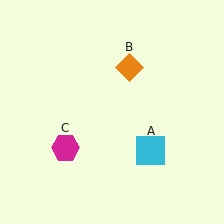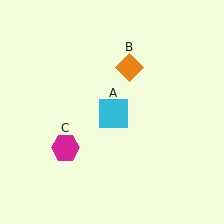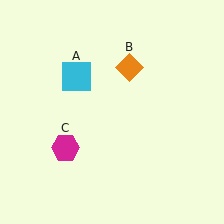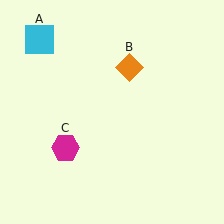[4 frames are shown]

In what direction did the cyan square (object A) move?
The cyan square (object A) moved up and to the left.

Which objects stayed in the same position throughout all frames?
Orange diamond (object B) and magenta hexagon (object C) remained stationary.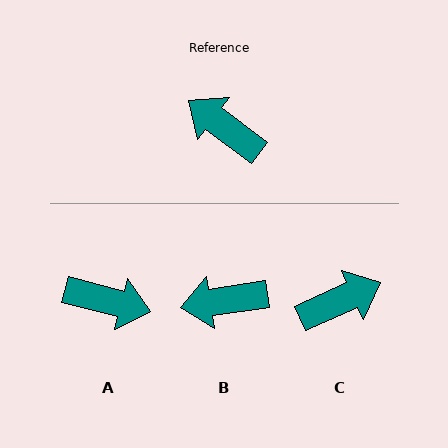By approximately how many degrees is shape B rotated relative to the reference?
Approximately 45 degrees counter-clockwise.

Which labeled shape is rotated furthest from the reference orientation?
A, about 158 degrees away.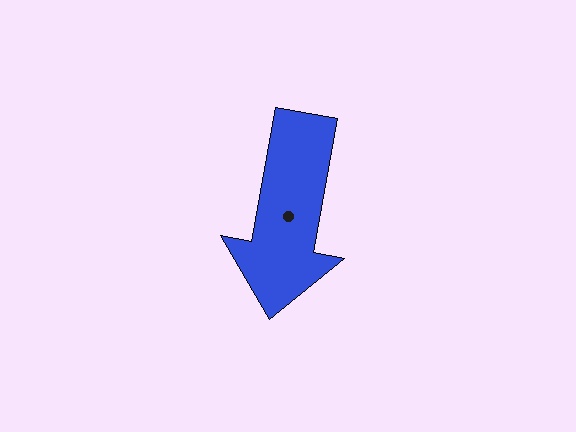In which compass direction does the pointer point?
South.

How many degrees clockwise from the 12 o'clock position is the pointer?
Approximately 190 degrees.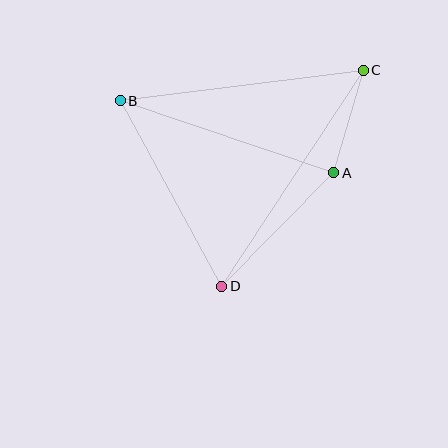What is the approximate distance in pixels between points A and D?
The distance between A and D is approximately 159 pixels.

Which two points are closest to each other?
Points A and C are closest to each other.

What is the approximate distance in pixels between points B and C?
The distance between B and C is approximately 245 pixels.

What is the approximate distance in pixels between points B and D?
The distance between B and D is approximately 212 pixels.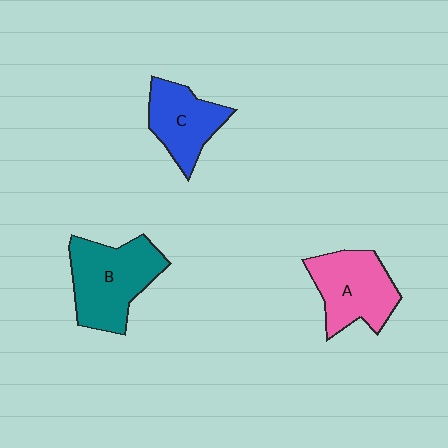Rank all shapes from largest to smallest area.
From largest to smallest: B (teal), A (pink), C (blue).